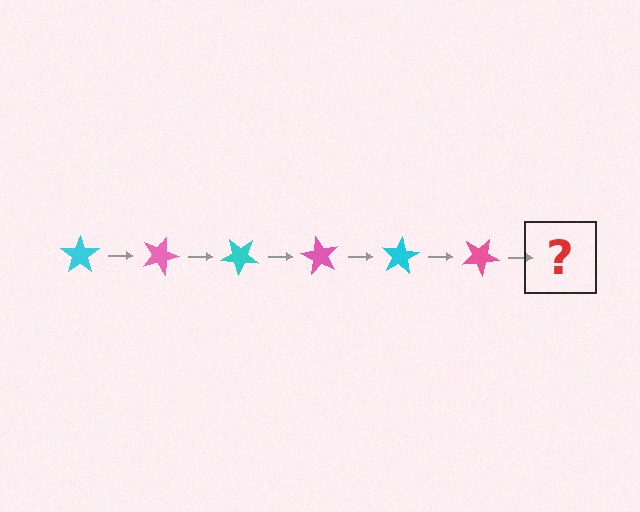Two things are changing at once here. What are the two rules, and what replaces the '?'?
The two rules are that it rotates 20 degrees each step and the color cycles through cyan and pink. The '?' should be a cyan star, rotated 120 degrees from the start.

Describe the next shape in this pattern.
It should be a cyan star, rotated 120 degrees from the start.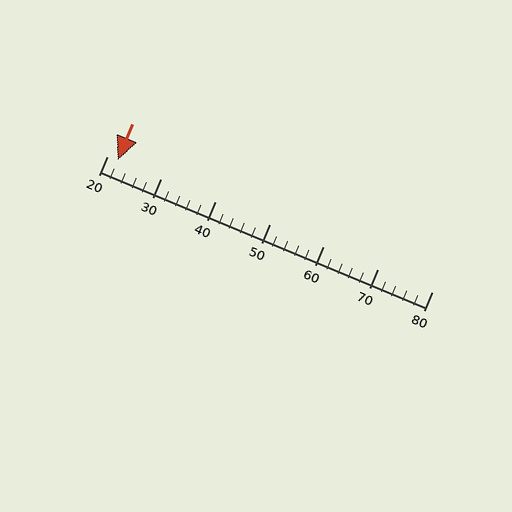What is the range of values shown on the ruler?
The ruler shows values from 20 to 80.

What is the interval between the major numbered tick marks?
The major tick marks are spaced 10 units apart.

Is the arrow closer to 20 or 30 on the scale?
The arrow is closer to 20.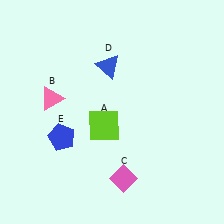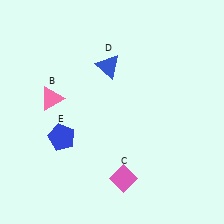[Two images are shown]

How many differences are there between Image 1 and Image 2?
There is 1 difference between the two images.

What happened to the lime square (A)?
The lime square (A) was removed in Image 2. It was in the bottom-left area of Image 1.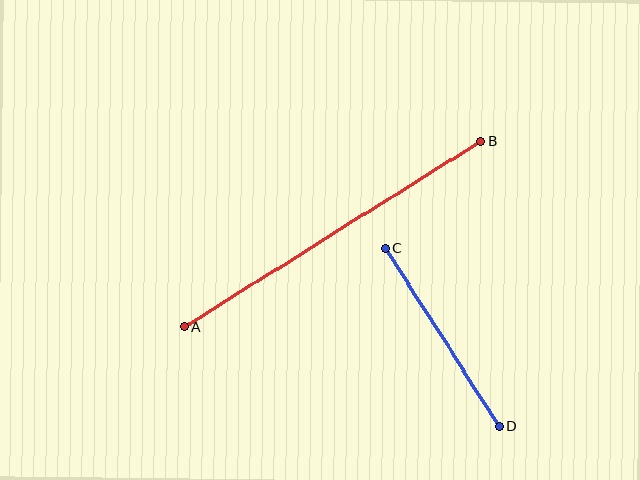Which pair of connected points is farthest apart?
Points A and B are farthest apart.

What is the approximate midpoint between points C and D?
The midpoint is at approximately (442, 337) pixels.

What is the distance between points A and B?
The distance is approximately 350 pixels.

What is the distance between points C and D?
The distance is approximately 212 pixels.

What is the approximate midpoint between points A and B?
The midpoint is at approximately (332, 234) pixels.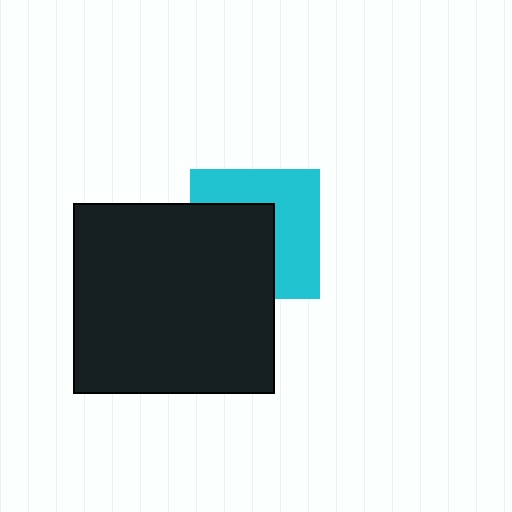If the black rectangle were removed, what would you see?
You would see the complete cyan square.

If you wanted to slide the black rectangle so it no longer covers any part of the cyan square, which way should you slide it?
Slide it toward the lower-left — that is the most direct way to separate the two shapes.